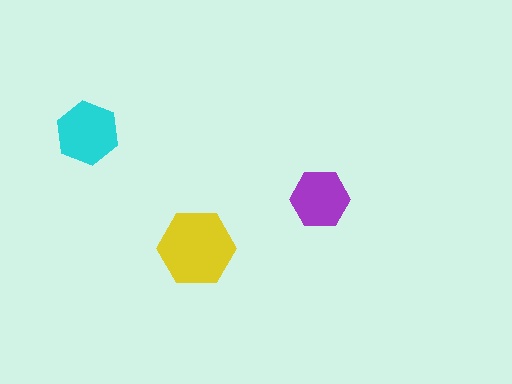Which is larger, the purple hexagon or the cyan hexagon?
The cyan one.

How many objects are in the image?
There are 3 objects in the image.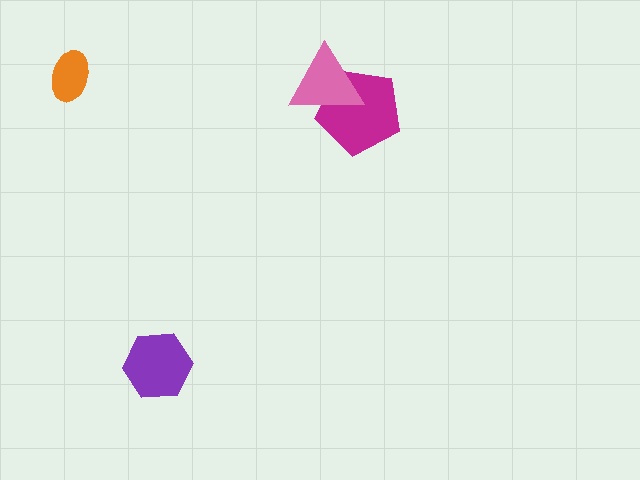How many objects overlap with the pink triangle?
1 object overlaps with the pink triangle.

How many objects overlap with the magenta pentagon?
1 object overlaps with the magenta pentagon.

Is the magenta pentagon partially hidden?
Yes, it is partially covered by another shape.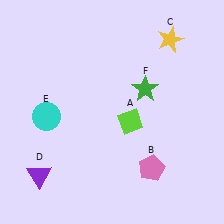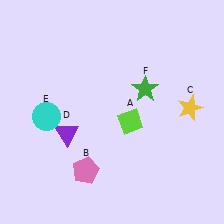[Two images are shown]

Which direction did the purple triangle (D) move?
The purple triangle (D) moved up.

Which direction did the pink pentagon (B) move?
The pink pentagon (B) moved left.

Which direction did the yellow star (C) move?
The yellow star (C) moved down.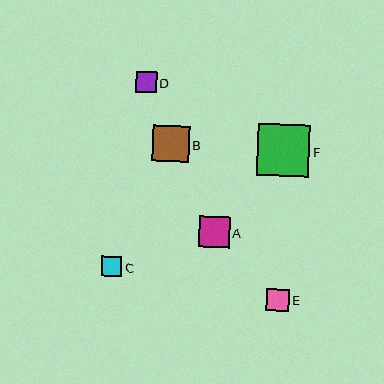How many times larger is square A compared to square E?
Square A is approximately 1.4 times the size of square E.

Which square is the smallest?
Square C is the smallest with a size of approximately 20 pixels.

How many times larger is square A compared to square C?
Square A is approximately 1.5 times the size of square C.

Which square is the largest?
Square F is the largest with a size of approximately 52 pixels.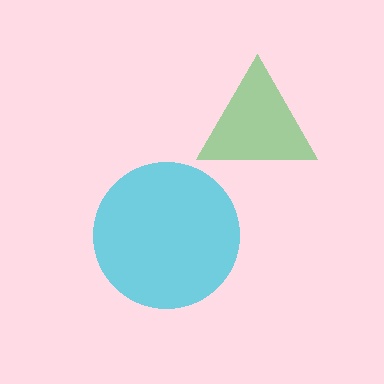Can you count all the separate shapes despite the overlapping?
Yes, there are 2 separate shapes.